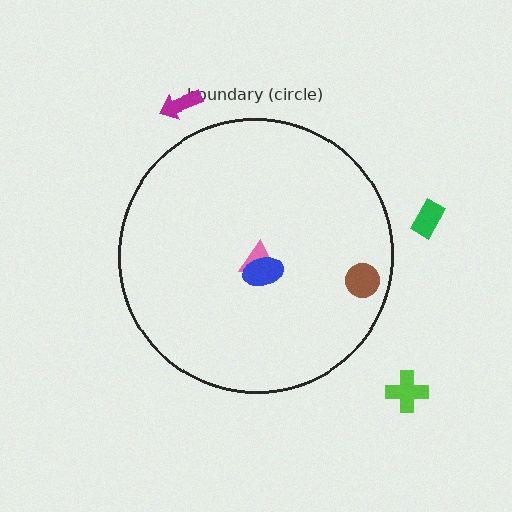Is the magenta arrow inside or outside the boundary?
Outside.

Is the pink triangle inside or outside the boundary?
Inside.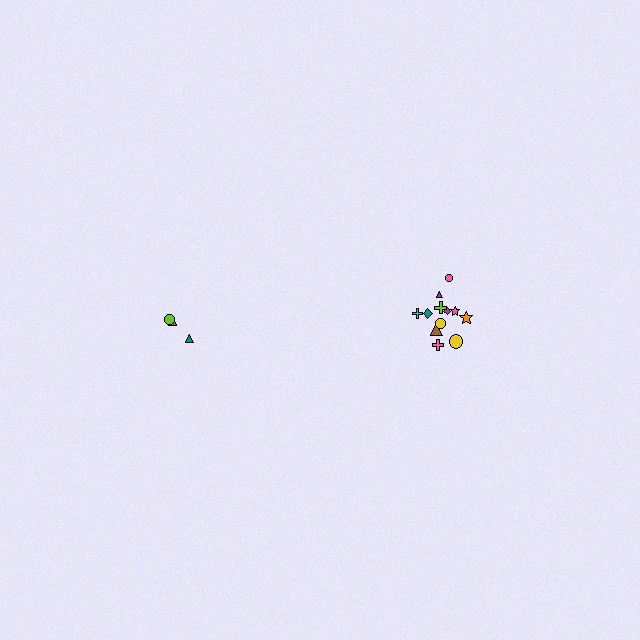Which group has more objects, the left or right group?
The right group.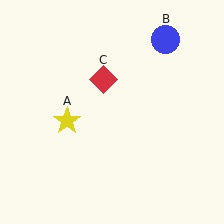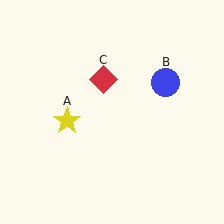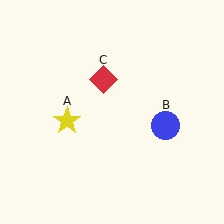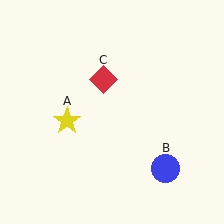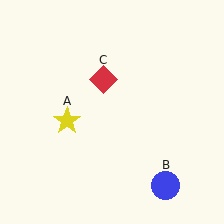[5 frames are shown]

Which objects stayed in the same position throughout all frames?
Yellow star (object A) and red diamond (object C) remained stationary.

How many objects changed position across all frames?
1 object changed position: blue circle (object B).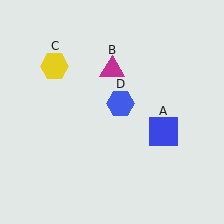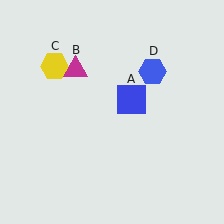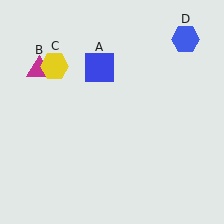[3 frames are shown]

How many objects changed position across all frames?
3 objects changed position: blue square (object A), magenta triangle (object B), blue hexagon (object D).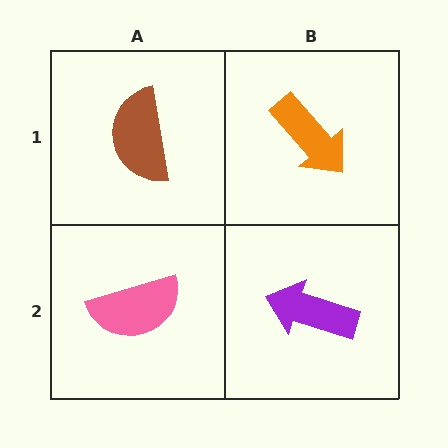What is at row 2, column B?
A purple arrow.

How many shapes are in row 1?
2 shapes.